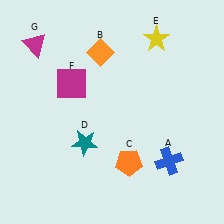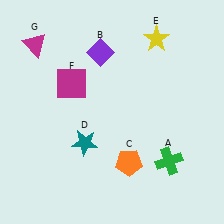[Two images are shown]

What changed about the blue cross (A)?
In Image 1, A is blue. In Image 2, it changed to green.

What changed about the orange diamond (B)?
In Image 1, B is orange. In Image 2, it changed to purple.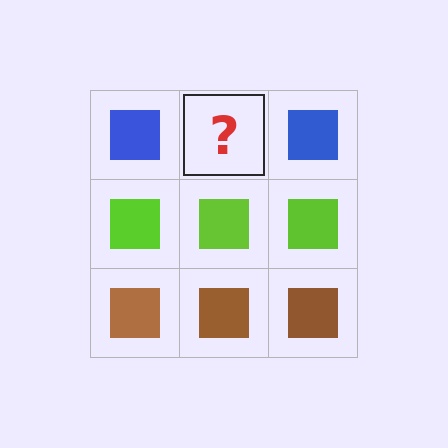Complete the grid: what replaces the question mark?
The question mark should be replaced with a blue square.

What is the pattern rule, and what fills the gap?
The rule is that each row has a consistent color. The gap should be filled with a blue square.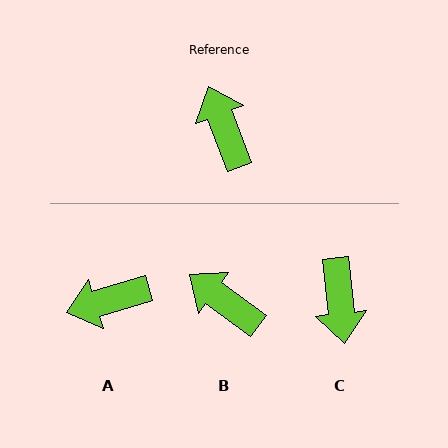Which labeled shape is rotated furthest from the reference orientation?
C, about 165 degrees away.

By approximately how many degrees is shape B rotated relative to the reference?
Approximately 33 degrees counter-clockwise.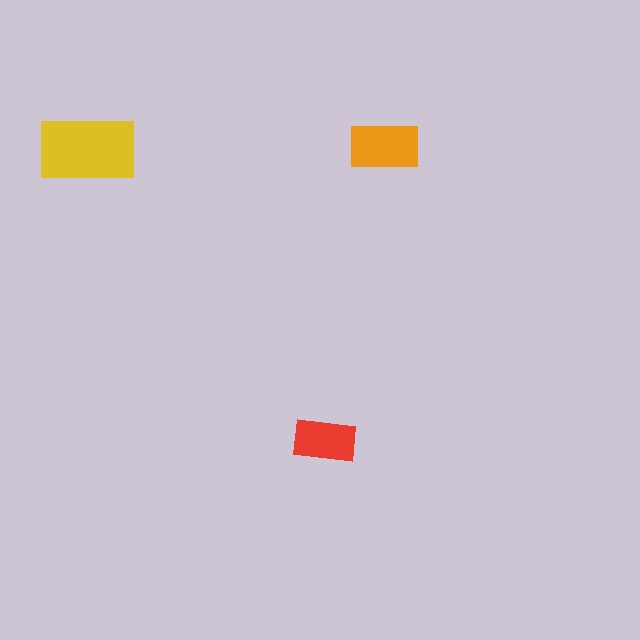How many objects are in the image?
There are 3 objects in the image.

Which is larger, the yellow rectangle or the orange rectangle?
The yellow one.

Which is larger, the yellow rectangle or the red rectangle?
The yellow one.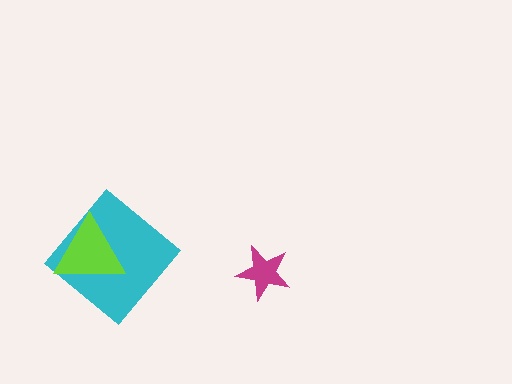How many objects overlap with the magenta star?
0 objects overlap with the magenta star.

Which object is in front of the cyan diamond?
The lime triangle is in front of the cyan diamond.